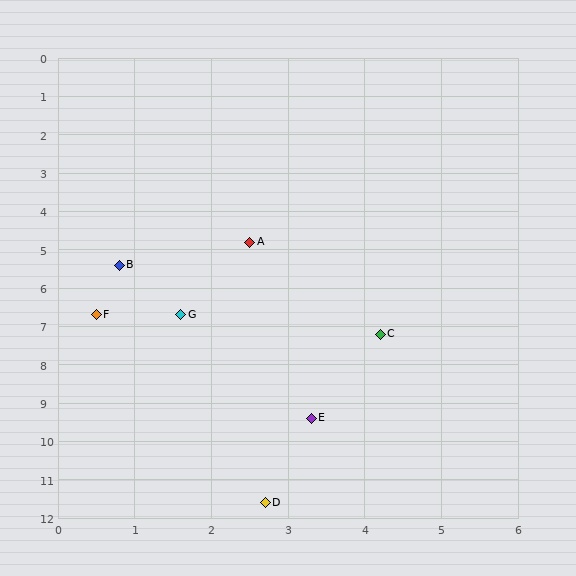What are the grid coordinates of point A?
Point A is at approximately (2.5, 4.8).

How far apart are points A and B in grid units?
Points A and B are about 1.8 grid units apart.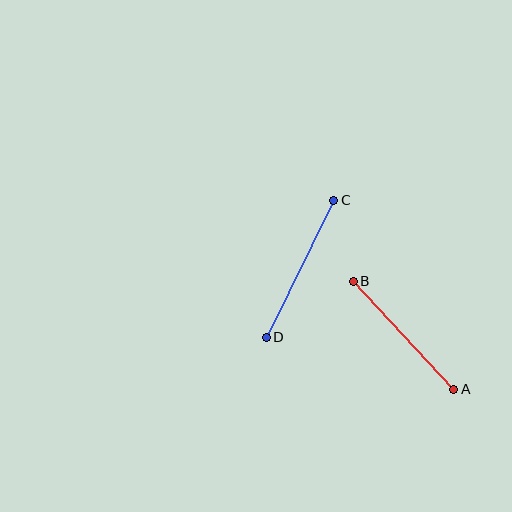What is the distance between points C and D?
The distance is approximately 153 pixels.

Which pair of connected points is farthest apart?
Points C and D are farthest apart.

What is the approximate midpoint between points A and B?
The midpoint is at approximately (403, 335) pixels.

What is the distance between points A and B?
The distance is approximately 147 pixels.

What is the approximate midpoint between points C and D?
The midpoint is at approximately (300, 269) pixels.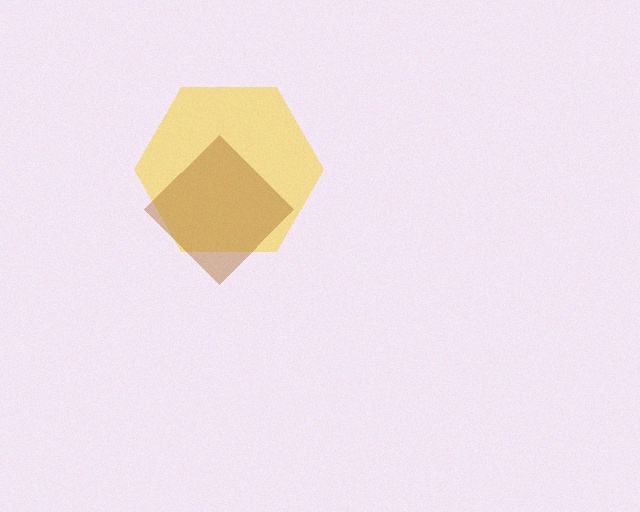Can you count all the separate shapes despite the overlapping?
Yes, there are 2 separate shapes.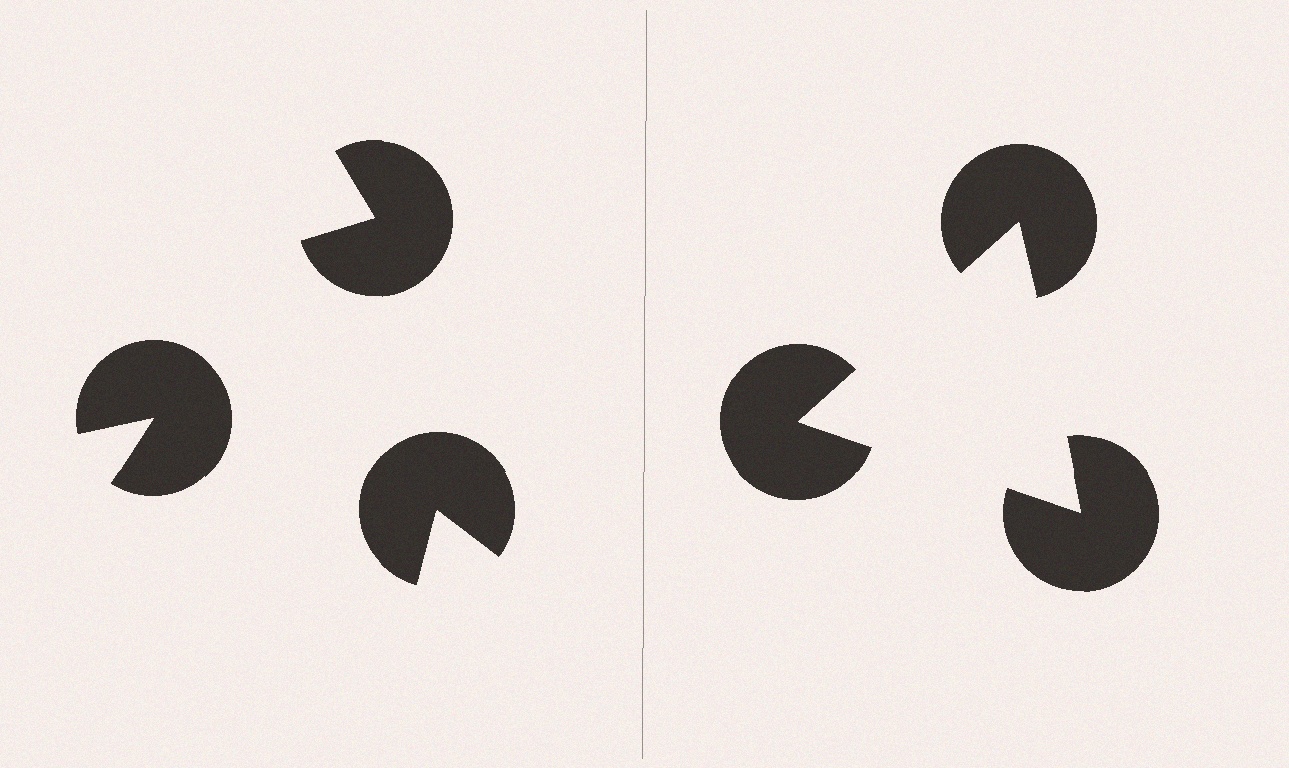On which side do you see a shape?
An illusory triangle appears on the right side. On the left side the wedge cuts are rotated, so no coherent shape forms.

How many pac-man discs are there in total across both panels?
6 — 3 on each side.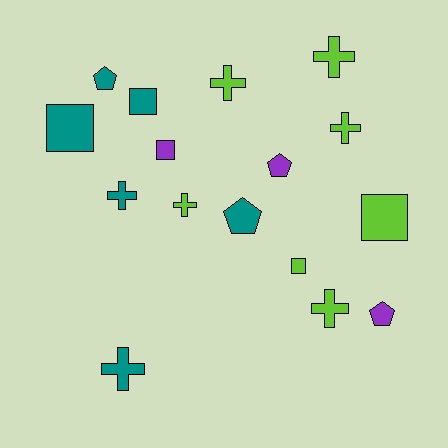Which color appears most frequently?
Lime, with 7 objects.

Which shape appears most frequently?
Cross, with 7 objects.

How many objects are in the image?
There are 16 objects.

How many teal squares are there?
There are 2 teal squares.